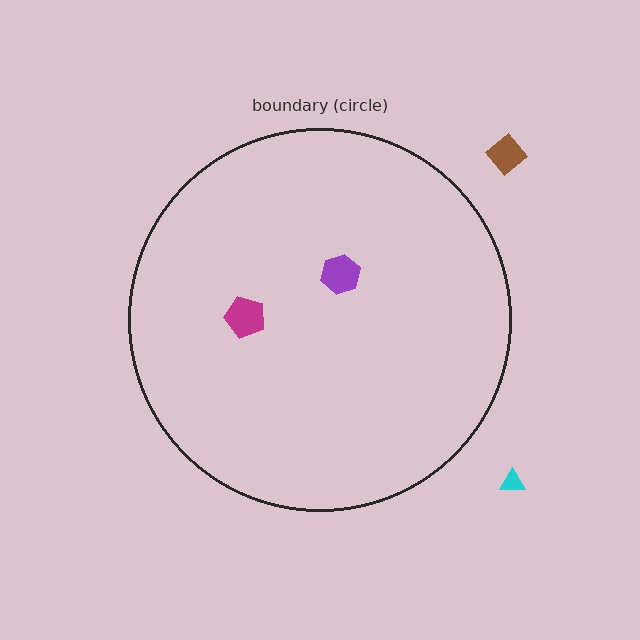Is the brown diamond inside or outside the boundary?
Outside.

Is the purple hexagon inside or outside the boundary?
Inside.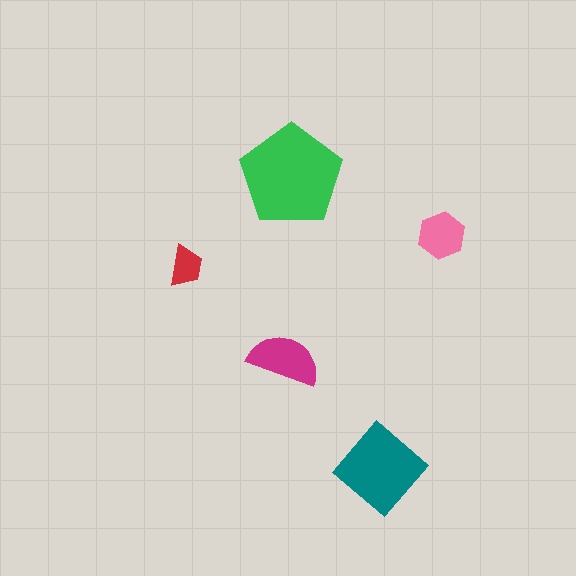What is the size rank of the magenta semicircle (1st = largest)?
3rd.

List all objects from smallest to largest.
The red trapezoid, the pink hexagon, the magenta semicircle, the teal diamond, the green pentagon.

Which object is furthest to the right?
The pink hexagon is rightmost.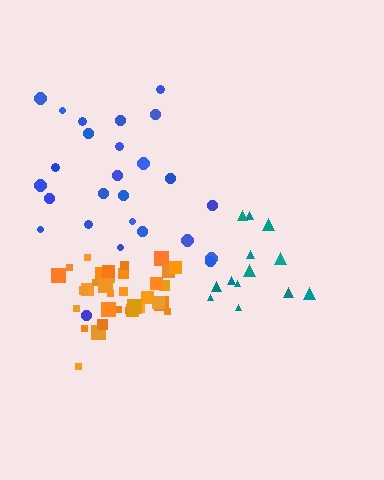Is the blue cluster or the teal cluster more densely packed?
Teal.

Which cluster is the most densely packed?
Orange.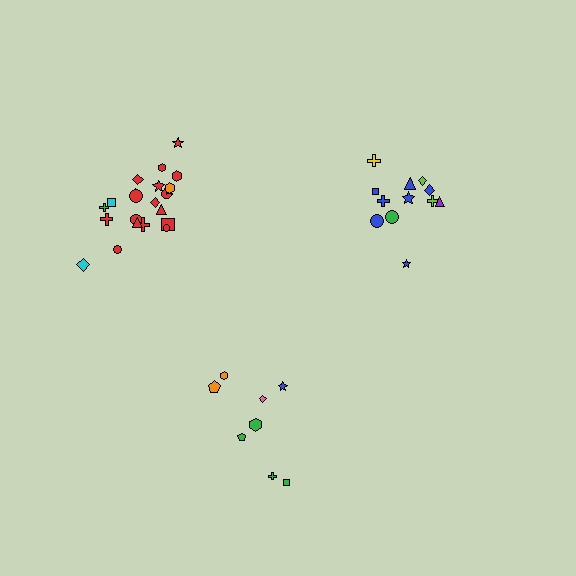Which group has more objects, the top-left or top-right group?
The top-left group.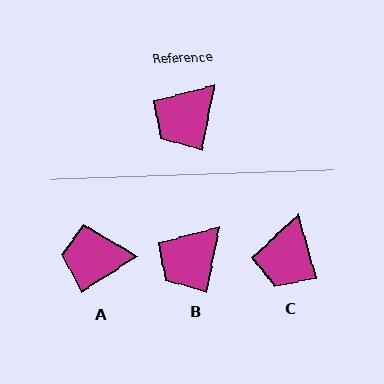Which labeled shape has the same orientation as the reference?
B.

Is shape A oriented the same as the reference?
No, it is off by about 46 degrees.